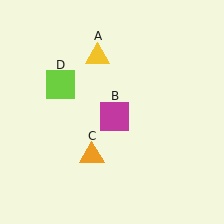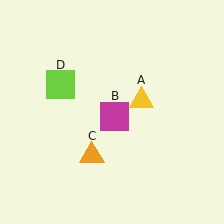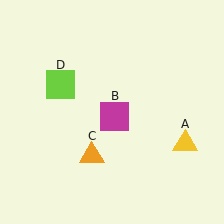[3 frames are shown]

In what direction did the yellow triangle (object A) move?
The yellow triangle (object A) moved down and to the right.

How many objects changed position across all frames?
1 object changed position: yellow triangle (object A).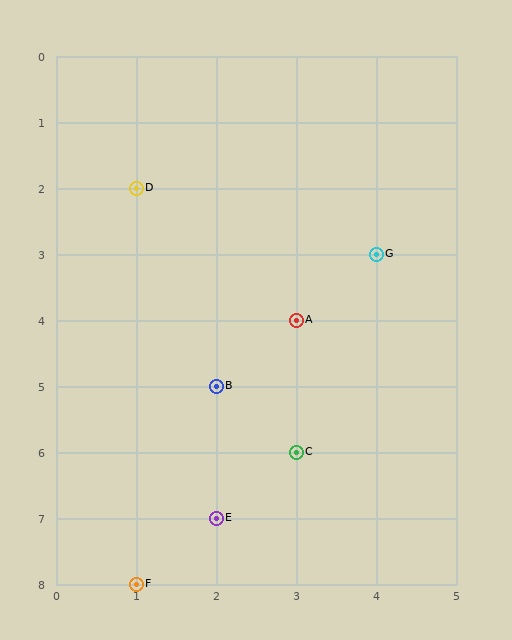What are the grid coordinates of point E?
Point E is at grid coordinates (2, 7).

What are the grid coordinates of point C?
Point C is at grid coordinates (3, 6).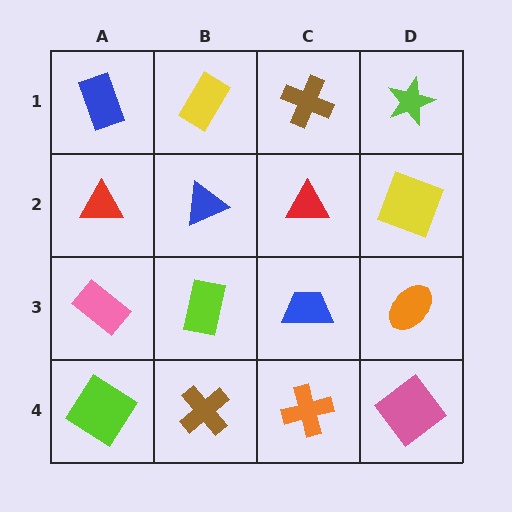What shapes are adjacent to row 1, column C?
A red triangle (row 2, column C), a yellow rectangle (row 1, column B), a lime star (row 1, column D).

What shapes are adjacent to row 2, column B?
A yellow rectangle (row 1, column B), a lime rectangle (row 3, column B), a red triangle (row 2, column A), a red triangle (row 2, column C).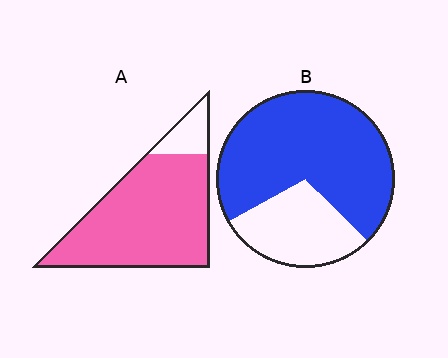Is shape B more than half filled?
Yes.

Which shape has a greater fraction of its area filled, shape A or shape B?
Shape A.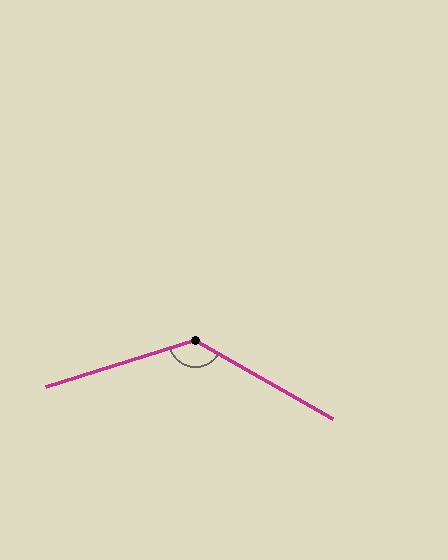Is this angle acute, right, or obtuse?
It is obtuse.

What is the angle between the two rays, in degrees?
Approximately 133 degrees.